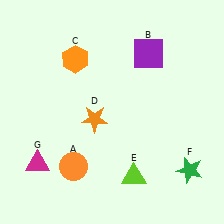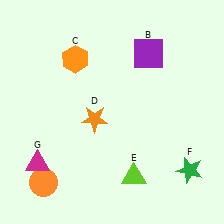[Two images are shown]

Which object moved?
The orange circle (A) moved left.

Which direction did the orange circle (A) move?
The orange circle (A) moved left.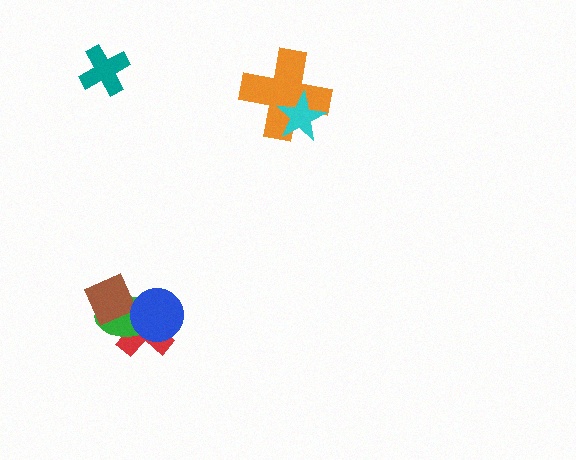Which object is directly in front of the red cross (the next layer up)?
The green ellipse is directly in front of the red cross.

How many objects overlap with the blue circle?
3 objects overlap with the blue circle.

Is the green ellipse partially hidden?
Yes, it is partially covered by another shape.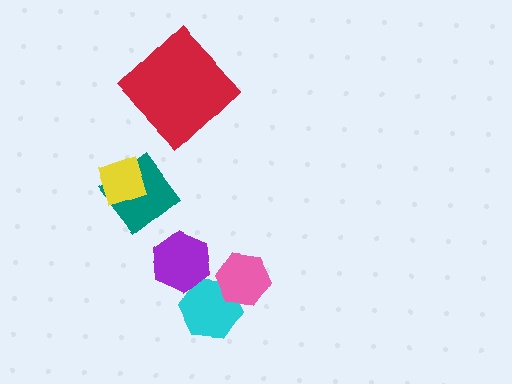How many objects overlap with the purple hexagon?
1 object overlaps with the purple hexagon.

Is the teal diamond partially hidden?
Yes, it is partially covered by another shape.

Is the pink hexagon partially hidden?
No, no other shape covers it.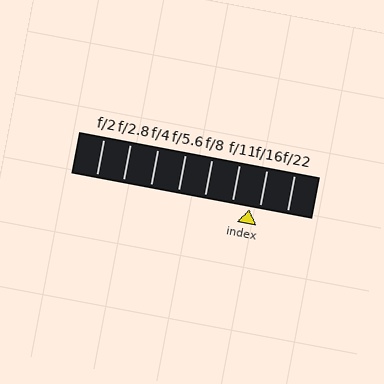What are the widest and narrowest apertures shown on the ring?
The widest aperture shown is f/2 and the narrowest is f/22.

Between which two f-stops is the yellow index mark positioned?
The index mark is between f/11 and f/16.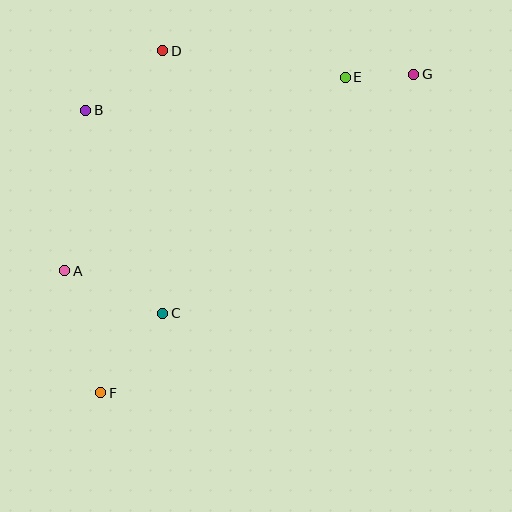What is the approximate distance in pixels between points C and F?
The distance between C and F is approximately 101 pixels.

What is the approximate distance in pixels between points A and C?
The distance between A and C is approximately 107 pixels.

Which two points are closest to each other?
Points E and G are closest to each other.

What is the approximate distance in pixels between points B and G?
The distance between B and G is approximately 330 pixels.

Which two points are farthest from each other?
Points F and G are farthest from each other.